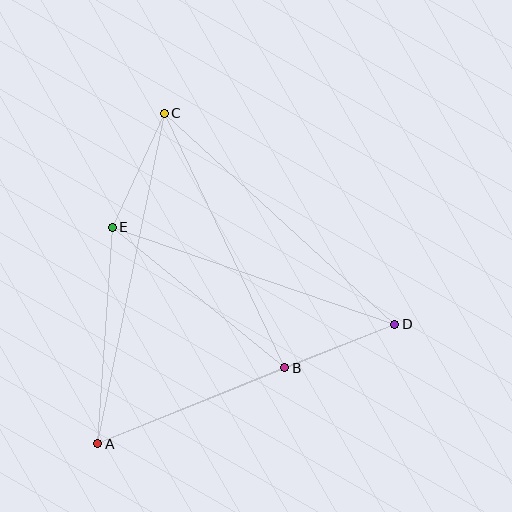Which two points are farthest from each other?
Points A and C are farthest from each other.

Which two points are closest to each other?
Points B and D are closest to each other.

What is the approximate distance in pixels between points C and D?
The distance between C and D is approximately 312 pixels.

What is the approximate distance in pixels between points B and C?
The distance between B and C is approximately 282 pixels.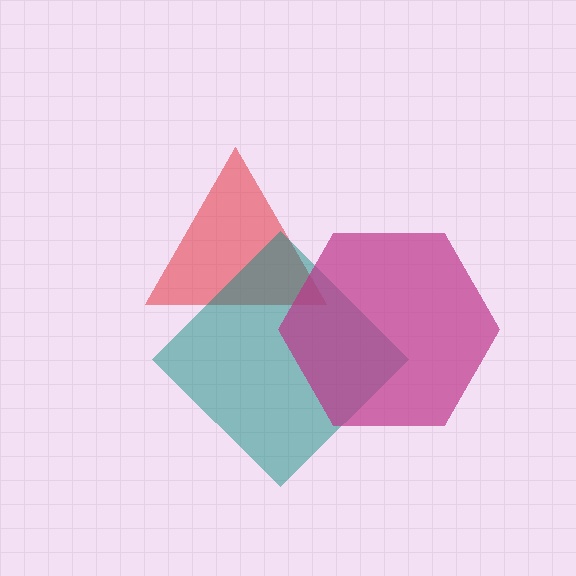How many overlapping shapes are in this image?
There are 3 overlapping shapes in the image.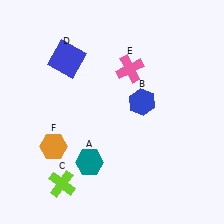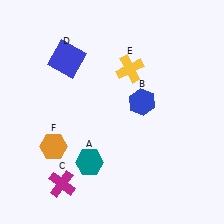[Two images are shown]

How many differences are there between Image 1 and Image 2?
There are 2 differences between the two images.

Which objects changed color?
C changed from lime to magenta. E changed from pink to yellow.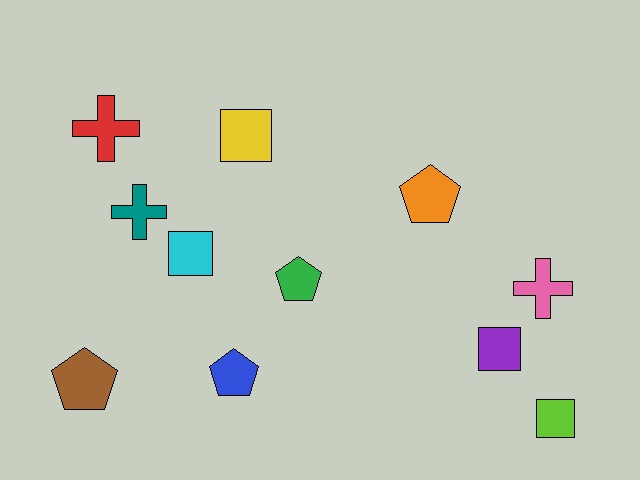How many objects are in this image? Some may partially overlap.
There are 11 objects.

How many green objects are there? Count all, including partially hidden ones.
There is 1 green object.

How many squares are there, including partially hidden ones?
There are 4 squares.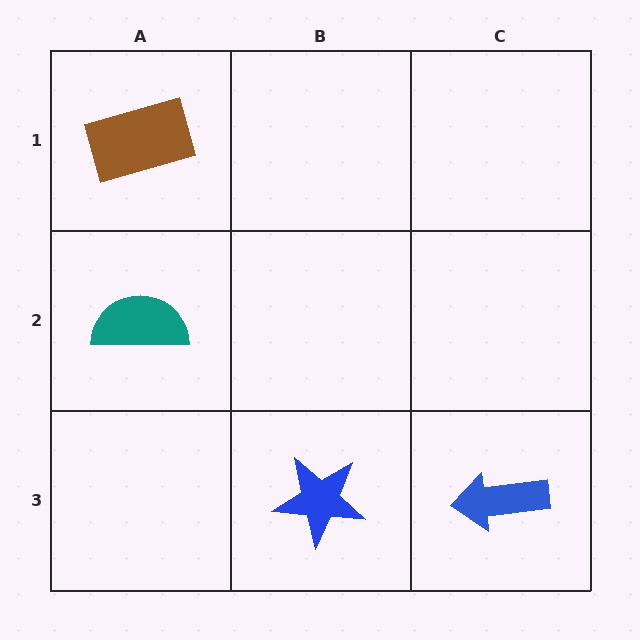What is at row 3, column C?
A blue arrow.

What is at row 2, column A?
A teal semicircle.